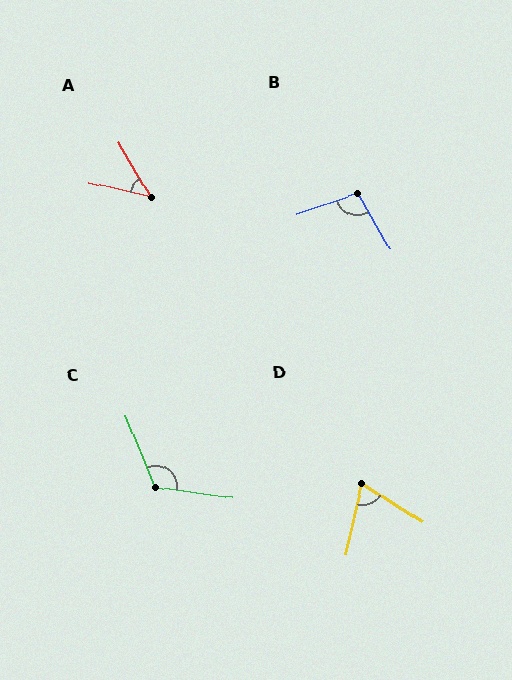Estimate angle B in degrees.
Approximately 101 degrees.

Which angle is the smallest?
A, at approximately 47 degrees.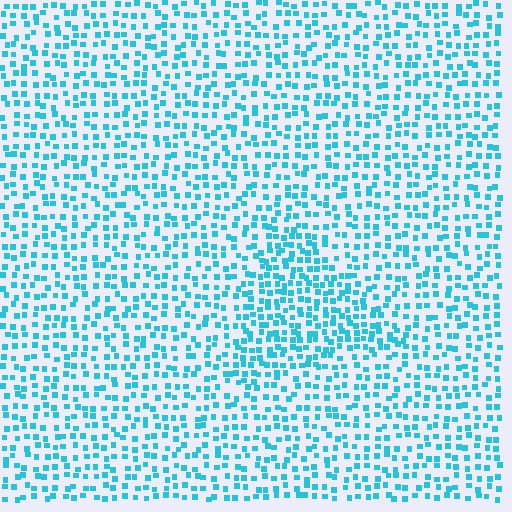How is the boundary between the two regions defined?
The boundary is defined by a change in element density (approximately 1.6x ratio). All elements are the same color, size, and shape.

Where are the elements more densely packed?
The elements are more densely packed inside the triangle boundary.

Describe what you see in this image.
The image contains small cyan elements arranged at two different densities. A triangle-shaped region is visible where the elements are more densely packed than the surrounding area.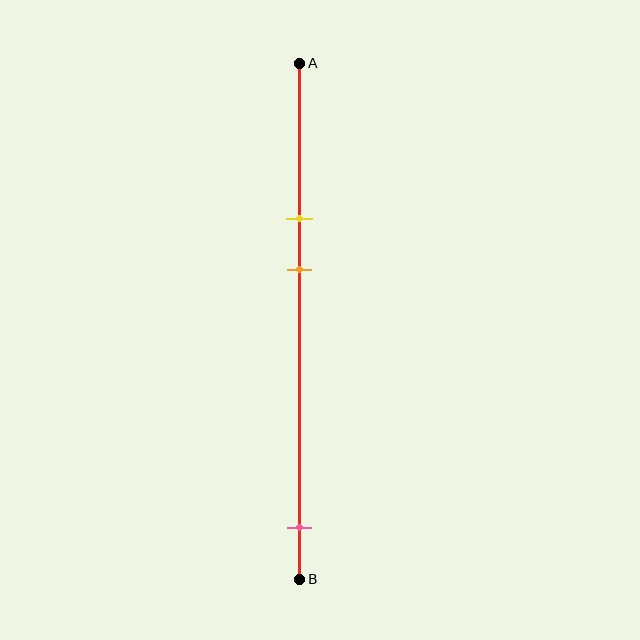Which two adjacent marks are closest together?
The yellow and orange marks are the closest adjacent pair.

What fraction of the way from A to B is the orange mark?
The orange mark is approximately 40% (0.4) of the way from A to B.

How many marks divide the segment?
There are 3 marks dividing the segment.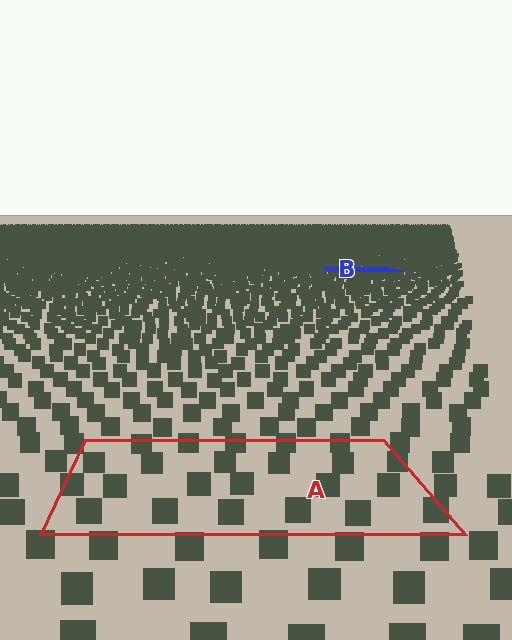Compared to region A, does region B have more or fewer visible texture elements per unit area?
Region B has more texture elements per unit area — they are packed more densely because it is farther away.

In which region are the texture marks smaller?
The texture marks are smaller in region B, because it is farther away.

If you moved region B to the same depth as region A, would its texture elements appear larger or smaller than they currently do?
They would appear larger. At a closer depth, the same texture elements are projected at a bigger on-screen size.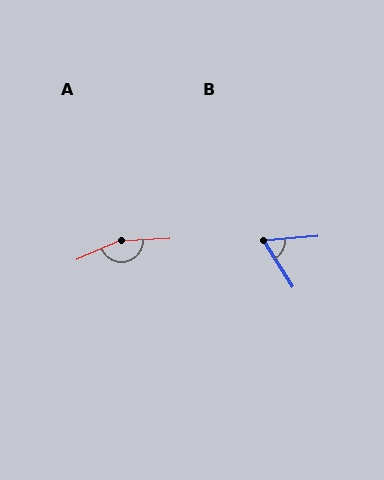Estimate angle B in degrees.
Approximately 62 degrees.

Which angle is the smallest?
B, at approximately 62 degrees.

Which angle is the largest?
A, at approximately 160 degrees.